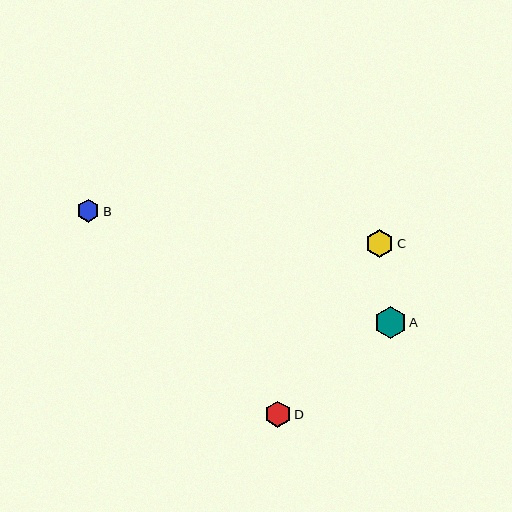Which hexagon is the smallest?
Hexagon B is the smallest with a size of approximately 23 pixels.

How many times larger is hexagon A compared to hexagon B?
Hexagon A is approximately 1.4 times the size of hexagon B.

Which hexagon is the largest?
Hexagon A is the largest with a size of approximately 32 pixels.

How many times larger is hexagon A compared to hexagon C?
Hexagon A is approximately 1.2 times the size of hexagon C.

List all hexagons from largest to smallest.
From largest to smallest: A, C, D, B.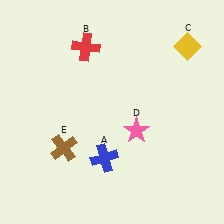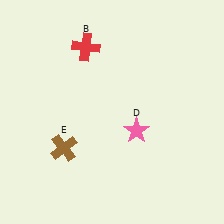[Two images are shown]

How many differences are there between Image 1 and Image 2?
There are 2 differences between the two images.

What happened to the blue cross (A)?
The blue cross (A) was removed in Image 2. It was in the bottom-left area of Image 1.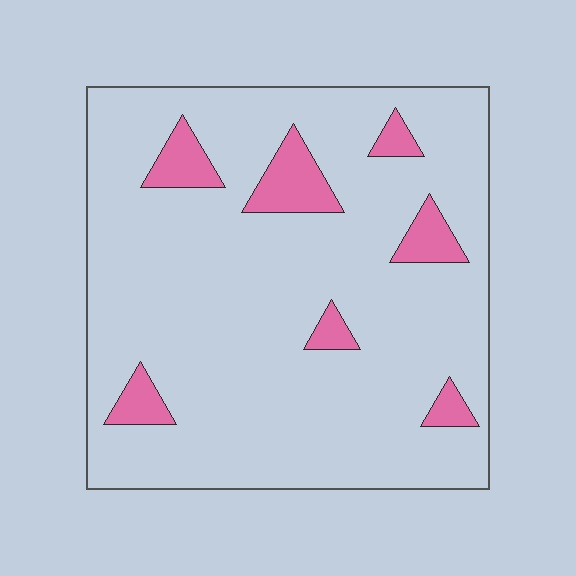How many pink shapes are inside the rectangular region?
7.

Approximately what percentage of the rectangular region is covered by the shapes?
Approximately 10%.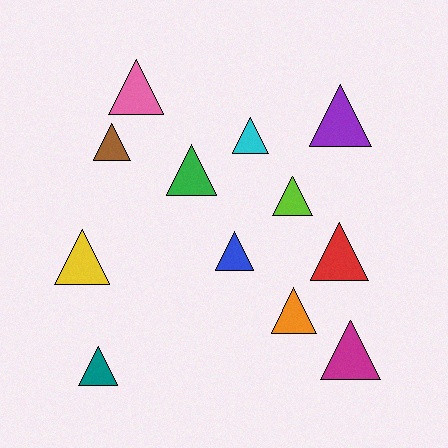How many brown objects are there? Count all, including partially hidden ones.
There is 1 brown object.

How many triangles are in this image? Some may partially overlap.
There are 12 triangles.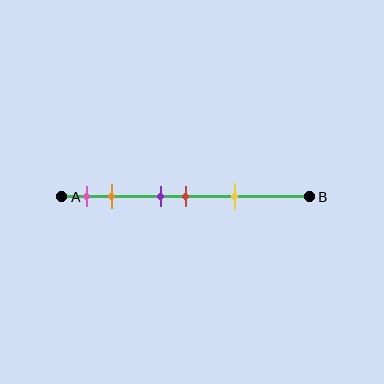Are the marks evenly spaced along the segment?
No, the marks are not evenly spaced.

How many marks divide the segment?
There are 5 marks dividing the segment.